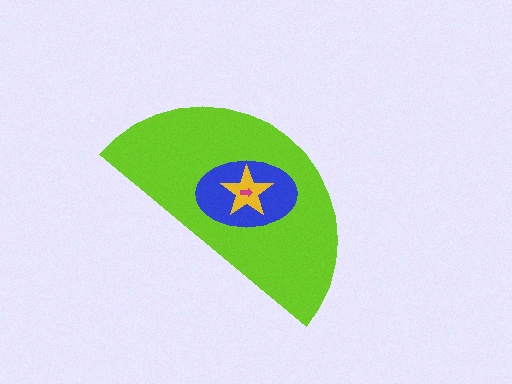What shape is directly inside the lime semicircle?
The blue ellipse.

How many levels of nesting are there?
4.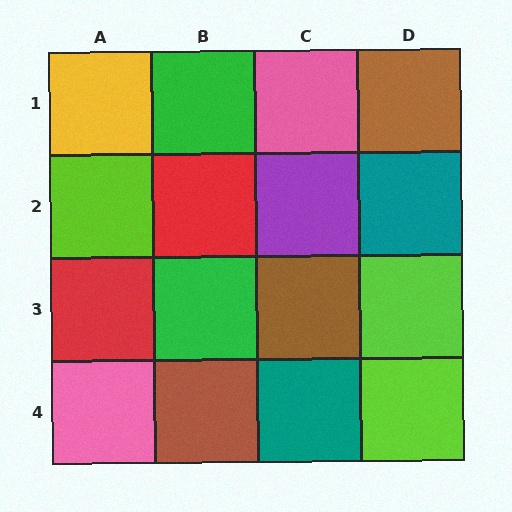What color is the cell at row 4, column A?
Pink.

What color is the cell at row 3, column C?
Brown.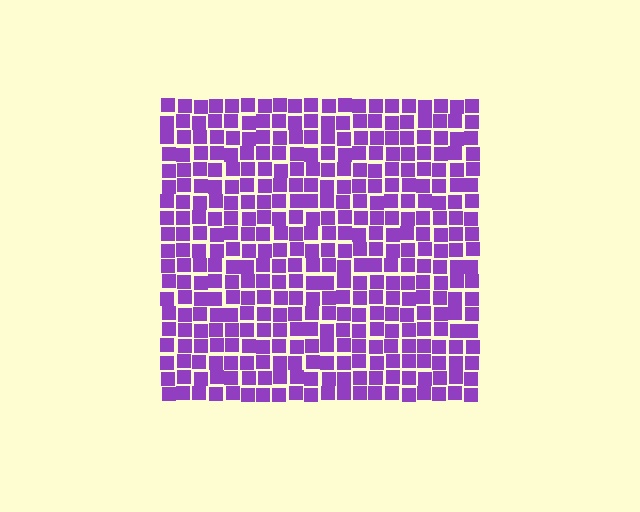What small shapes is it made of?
It is made of small squares.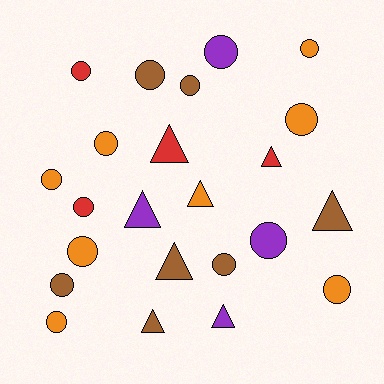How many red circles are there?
There are 2 red circles.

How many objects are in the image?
There are 23 objects.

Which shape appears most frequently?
Circle, with 15 objects.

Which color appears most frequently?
Orange, with 8 objects.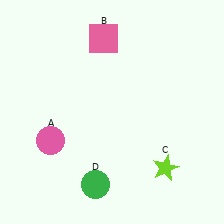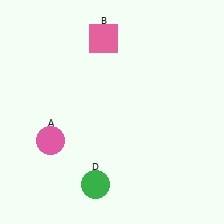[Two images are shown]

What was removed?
The lime star (C) was removed in Image 2.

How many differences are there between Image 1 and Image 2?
There is 1 difference between the two images.